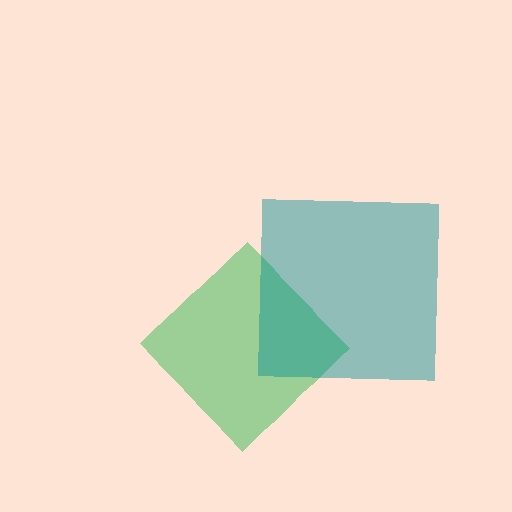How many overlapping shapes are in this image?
There are 2 overlapping shapes in the image.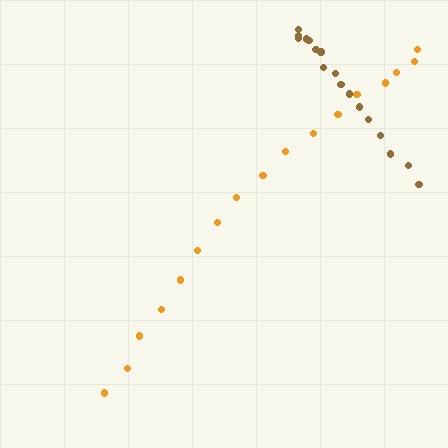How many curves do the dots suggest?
There are 2 distinct paths.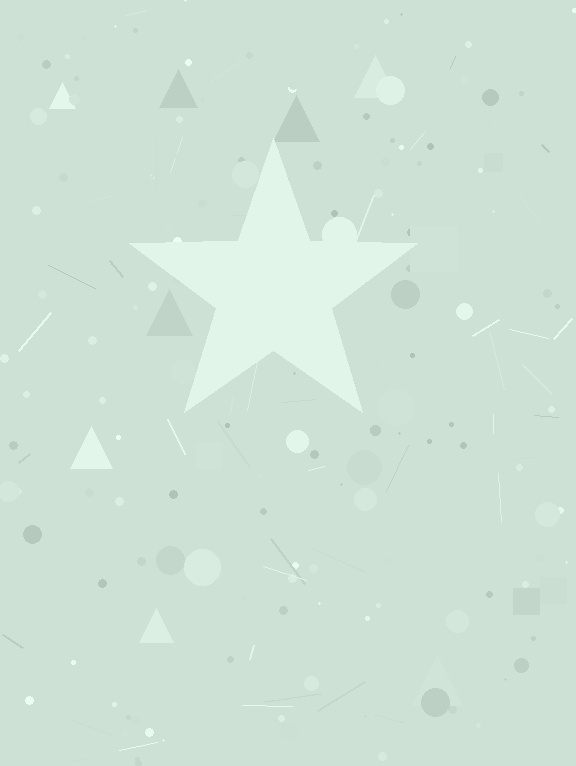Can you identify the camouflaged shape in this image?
The camouflaged shape is a star.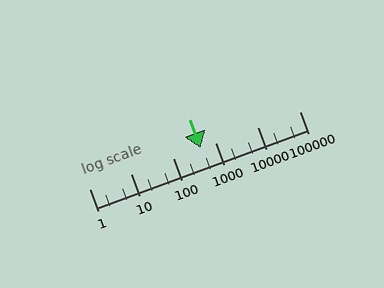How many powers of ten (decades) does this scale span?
The scale spans 5 decades, from 1 to 100000.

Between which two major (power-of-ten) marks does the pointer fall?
The pointer is between 100 and 1000.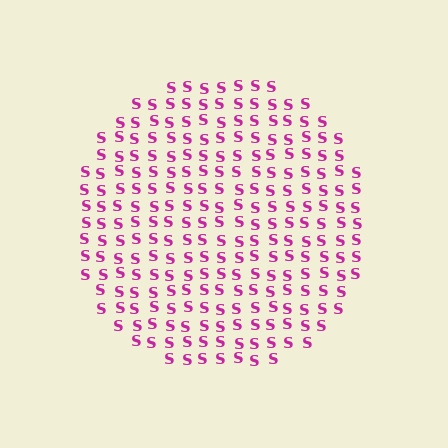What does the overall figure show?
The overall figure shows a circle.